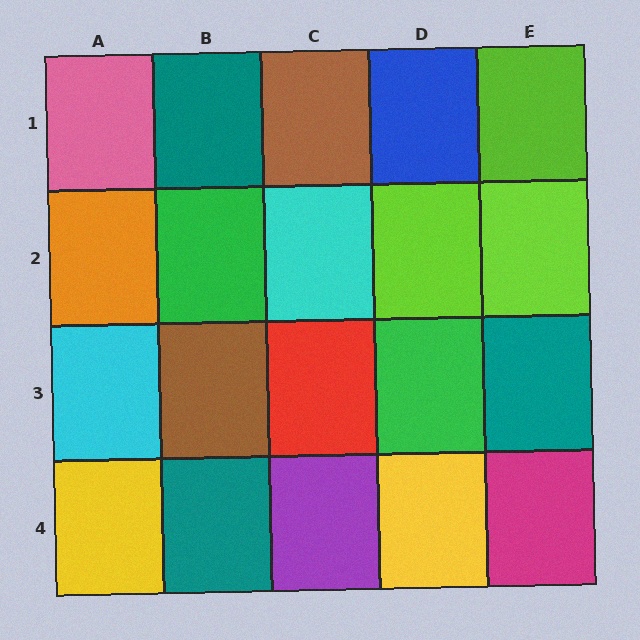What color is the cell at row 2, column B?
Green.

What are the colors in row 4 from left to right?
Yellow, teal, purple, yellow, magenta.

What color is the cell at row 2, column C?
Cyan.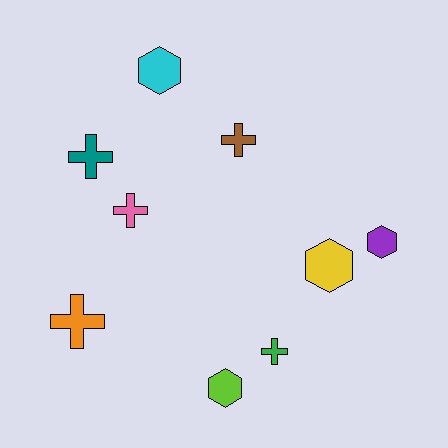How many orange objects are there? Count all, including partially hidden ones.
There is 1 orange object.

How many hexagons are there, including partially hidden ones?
There are 4 hexagons.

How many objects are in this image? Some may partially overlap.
There are 9 objects.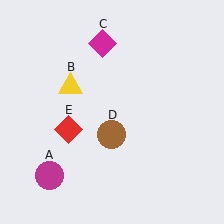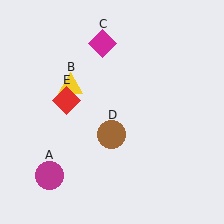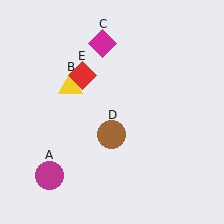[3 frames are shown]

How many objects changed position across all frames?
1 object changed position: red diamond (object E).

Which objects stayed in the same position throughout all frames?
Magenta circle (object A) and yellow triangle (object B) and magenta diamond (object C) and brown circle (object D) remained stationary.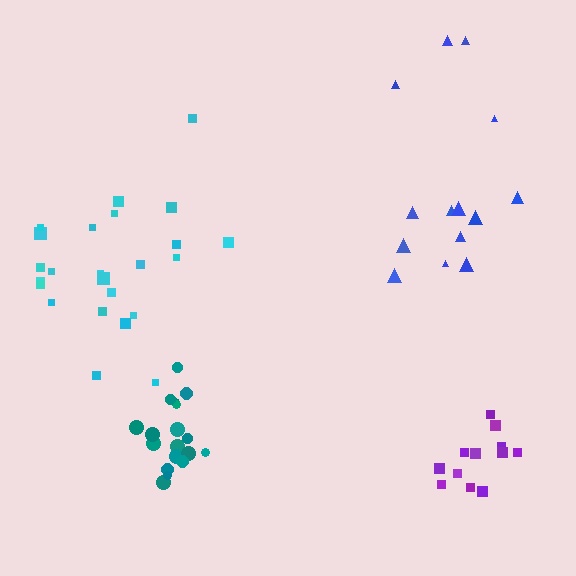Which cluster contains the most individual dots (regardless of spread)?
Cyan (24).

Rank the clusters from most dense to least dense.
teal, purple, cyan, blue.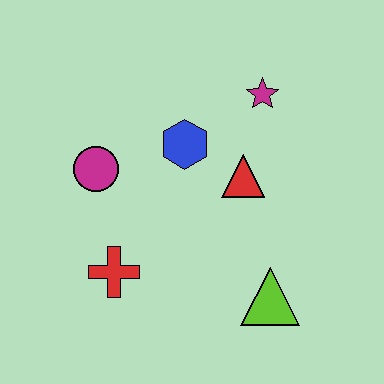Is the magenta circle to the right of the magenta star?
No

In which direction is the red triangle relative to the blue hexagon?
The red triangle is to the right of the blue hexagon.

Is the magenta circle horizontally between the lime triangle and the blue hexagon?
No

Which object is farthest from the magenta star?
The red cross is farthest from the magenta star.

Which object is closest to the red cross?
The magenta circle is closest to the red cross.